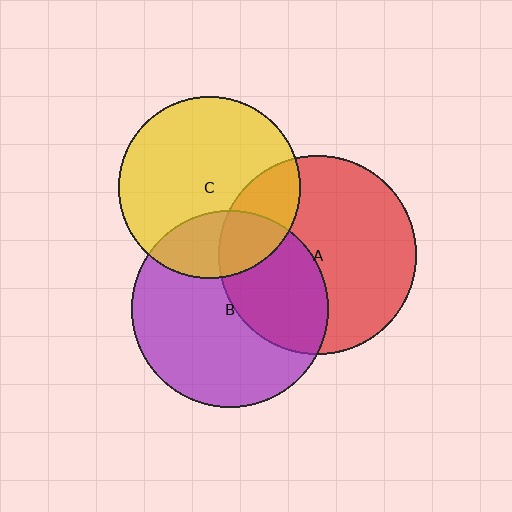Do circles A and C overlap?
Yes.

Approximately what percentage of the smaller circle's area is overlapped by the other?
Approximately 25%.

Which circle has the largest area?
Circle A (red).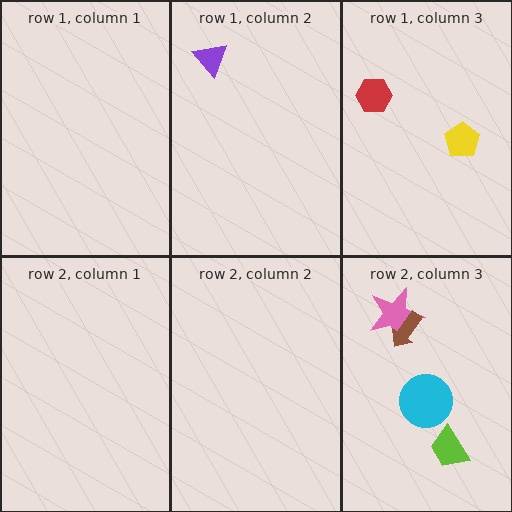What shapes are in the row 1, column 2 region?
The purple triangle.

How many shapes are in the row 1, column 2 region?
1.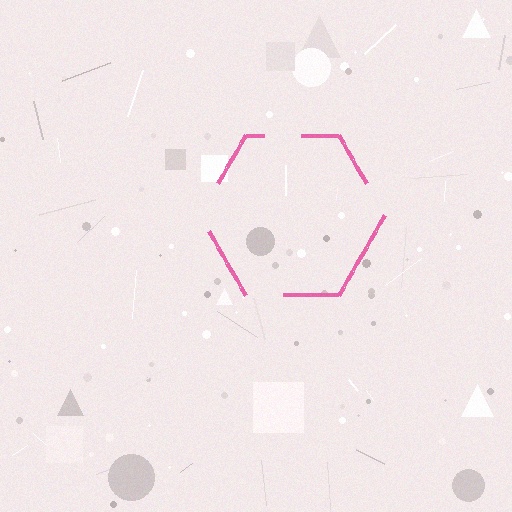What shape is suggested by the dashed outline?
The dashed outline suggests a hexagon.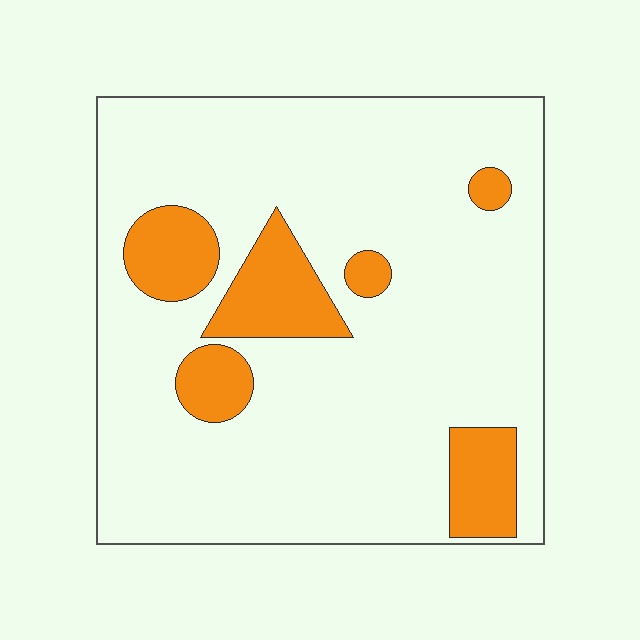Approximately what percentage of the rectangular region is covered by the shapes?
Approximately 15%.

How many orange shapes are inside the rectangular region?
6.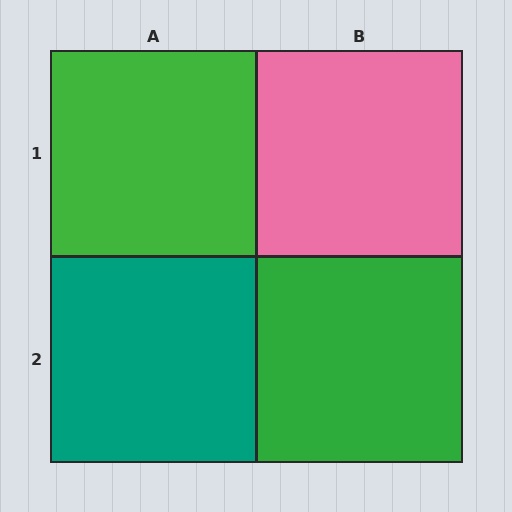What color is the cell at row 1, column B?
Pink.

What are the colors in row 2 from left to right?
Teal, green.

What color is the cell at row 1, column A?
Green.